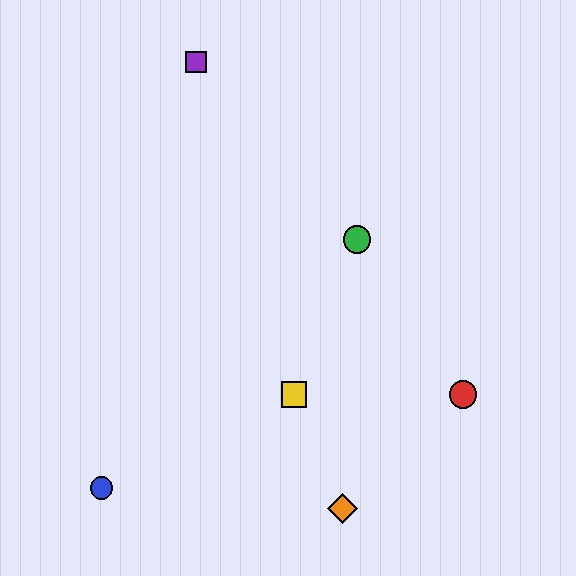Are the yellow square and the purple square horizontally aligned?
No, the yellow square is at y≈394 and the purple square is at y≈62.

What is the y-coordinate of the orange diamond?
The orange diamond is at y≈509.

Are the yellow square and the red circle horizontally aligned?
Yes, both are at y≈394.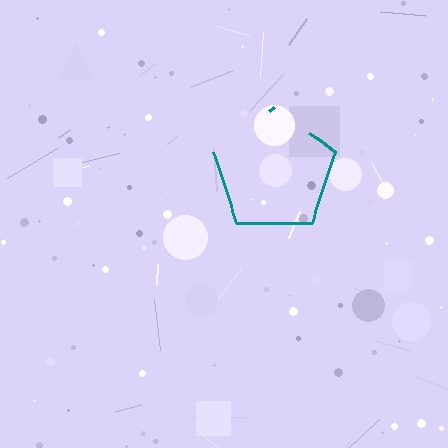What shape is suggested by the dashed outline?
The dashed outline suggests a pentagon.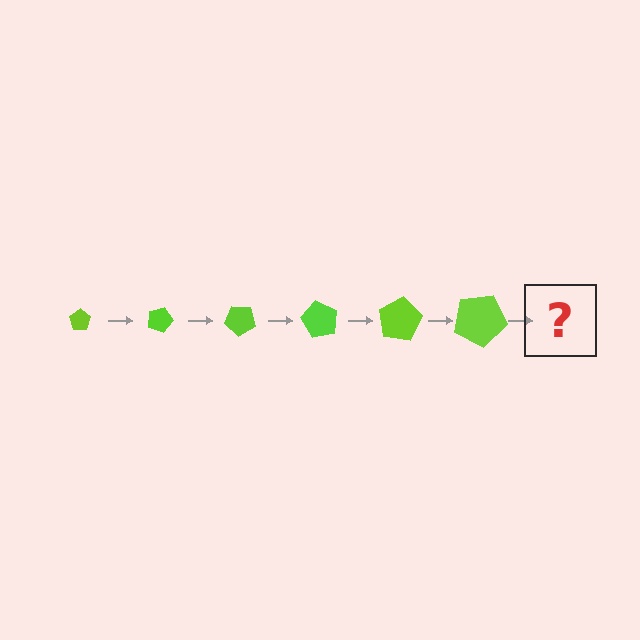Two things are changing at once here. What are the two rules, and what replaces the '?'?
The two rules are that the pentagon grows larger each step and it rotates 20 degrees each step. The '?' should be a pentagon, larger than the previous one and rotated 120 degrees from the start.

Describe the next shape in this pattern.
It should be a pentagon, larger than the previous one and rotated 120 degrees from the start.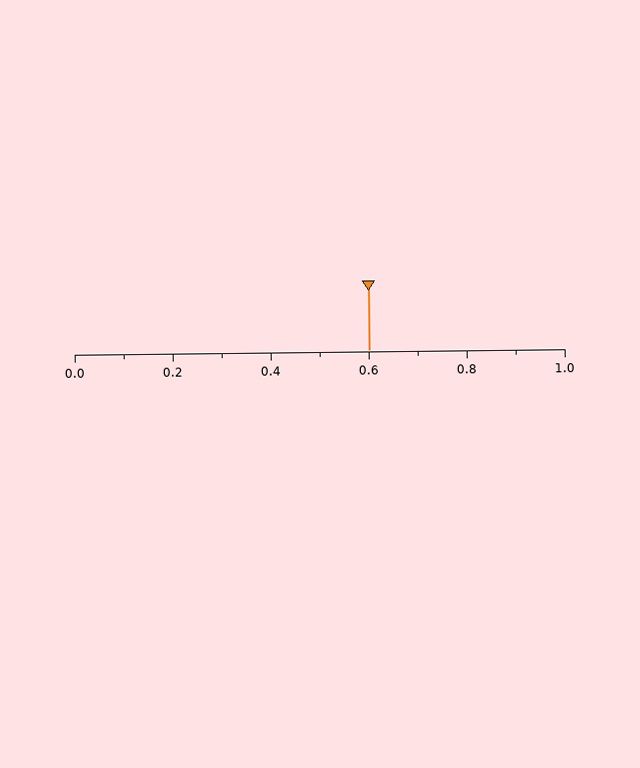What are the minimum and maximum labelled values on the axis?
The axis runs from 0.0 to 1.0.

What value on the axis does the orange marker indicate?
The marker indicates approximately 0.6.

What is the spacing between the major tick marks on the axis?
The major ticks are spaced 0.2 apart.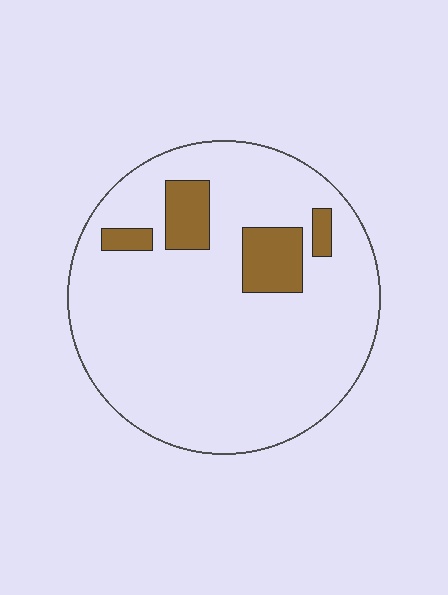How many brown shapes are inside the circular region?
4.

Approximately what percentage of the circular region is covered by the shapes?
Approximately 10%.